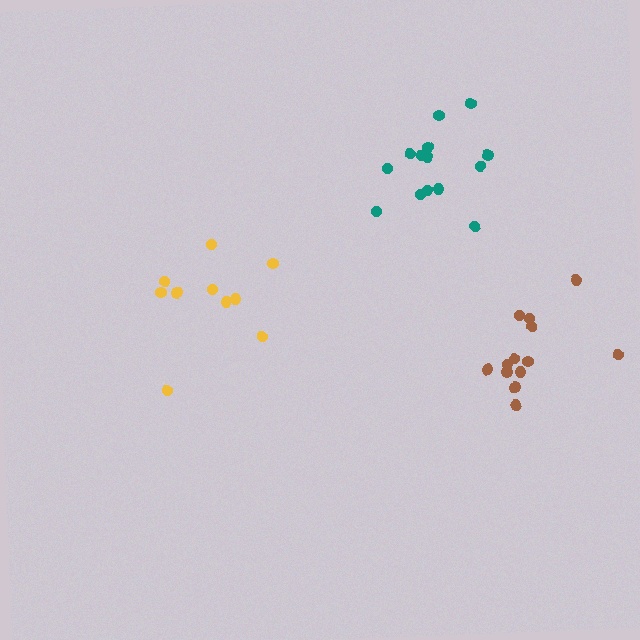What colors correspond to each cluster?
The clusters are colored: brown, yellow, teal.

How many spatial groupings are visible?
There are 3 spatial groupings.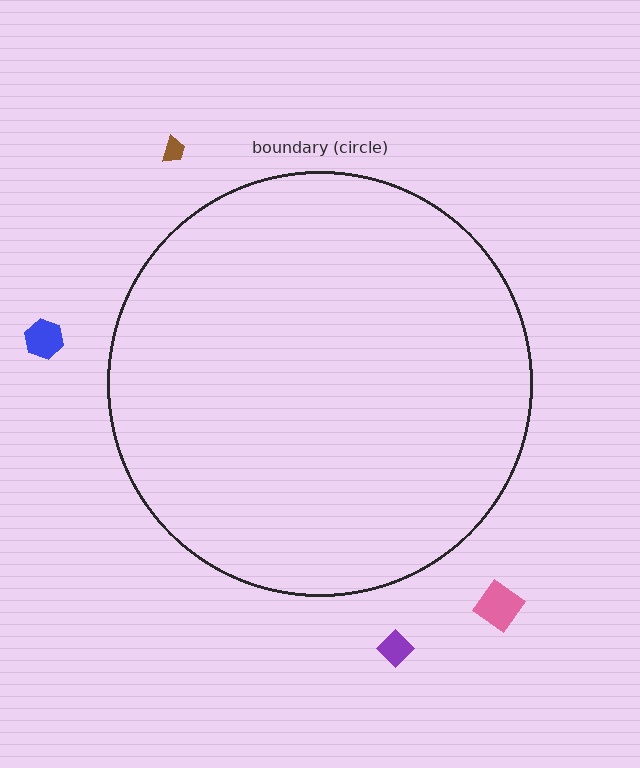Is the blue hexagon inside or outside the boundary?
Outside.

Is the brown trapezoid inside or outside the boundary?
Outside.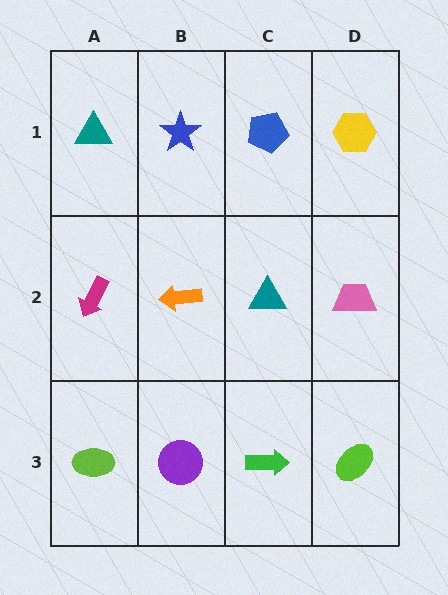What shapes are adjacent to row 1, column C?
A teal triangle (row 2, column C), a blue star (row 1, column B), a yellow hexagon (row 1, column D).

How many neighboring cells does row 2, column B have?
4.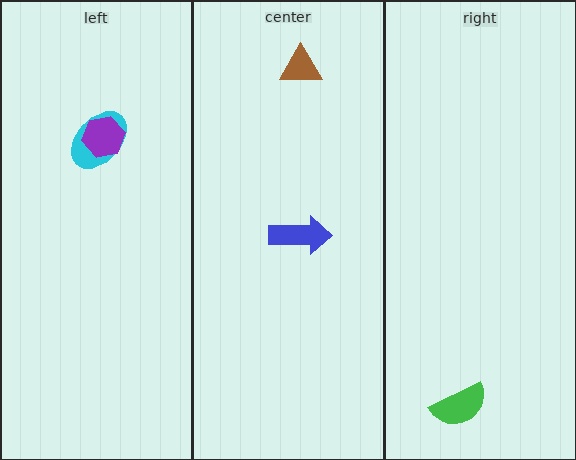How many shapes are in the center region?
2.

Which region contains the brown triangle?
The center region.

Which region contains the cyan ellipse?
The left region.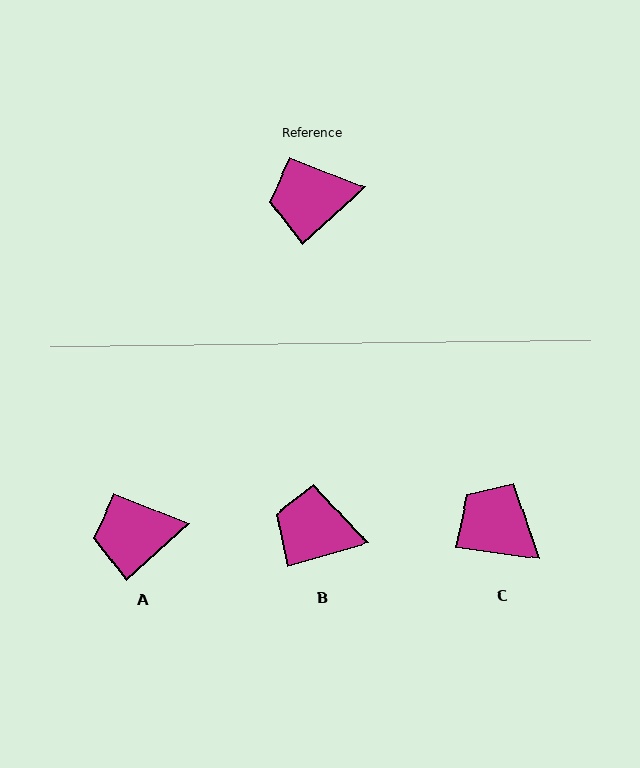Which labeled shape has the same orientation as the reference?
A.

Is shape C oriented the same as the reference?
No, it is off by about 50 degrees.